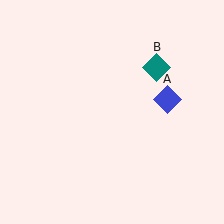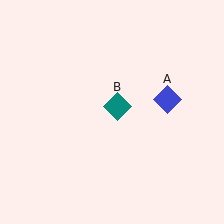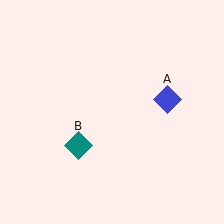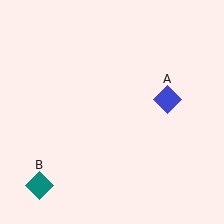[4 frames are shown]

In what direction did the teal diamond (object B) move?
The teal diamond (object B) moved down and to the left.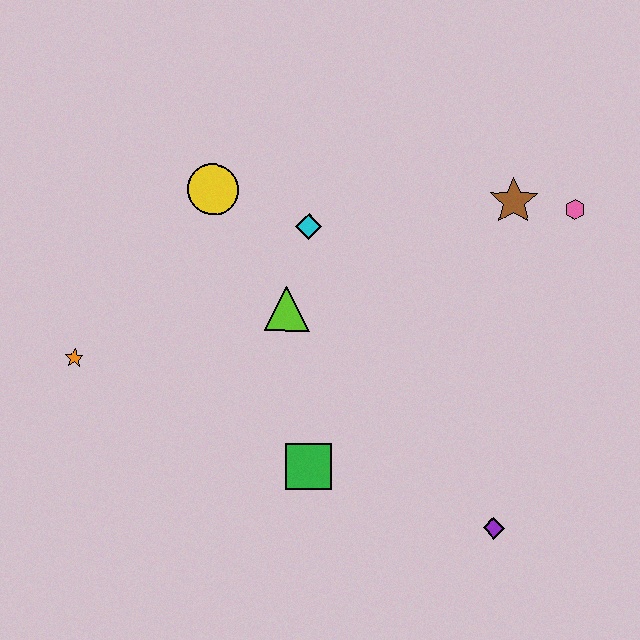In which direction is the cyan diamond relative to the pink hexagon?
The cyan diamond is to the left of the pink hexagon.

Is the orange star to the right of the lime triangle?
No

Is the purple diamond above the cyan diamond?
No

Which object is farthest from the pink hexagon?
The orange star is farthest from the pink hexagon.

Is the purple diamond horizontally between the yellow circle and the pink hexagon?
Yes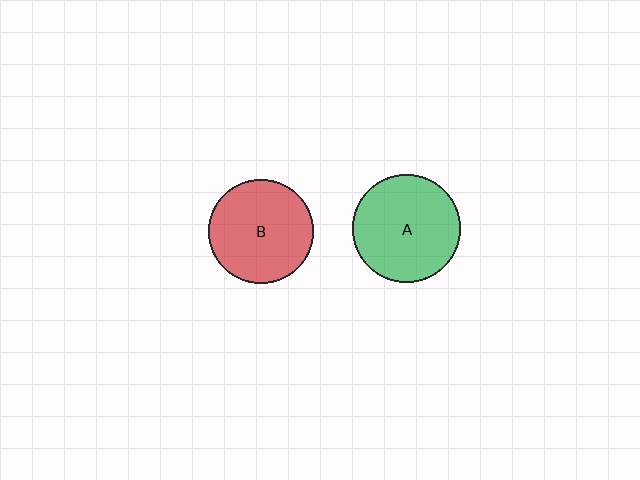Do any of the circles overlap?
No, none of the circles overlap.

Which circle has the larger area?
Circle A (green).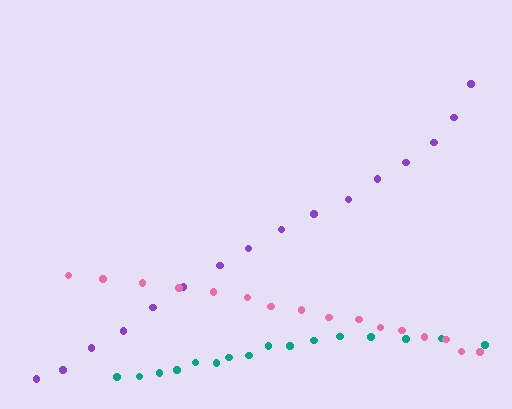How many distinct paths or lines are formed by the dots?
There are 3 distinct paths.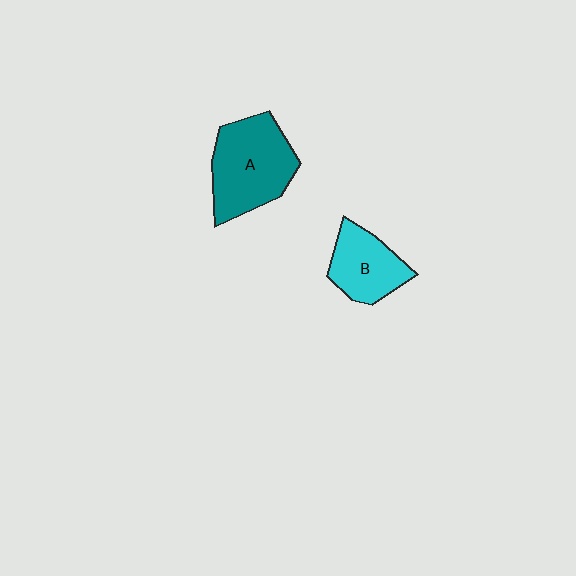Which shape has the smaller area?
Shape B (cyan).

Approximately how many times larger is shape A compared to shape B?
Approximately 1.5 times.